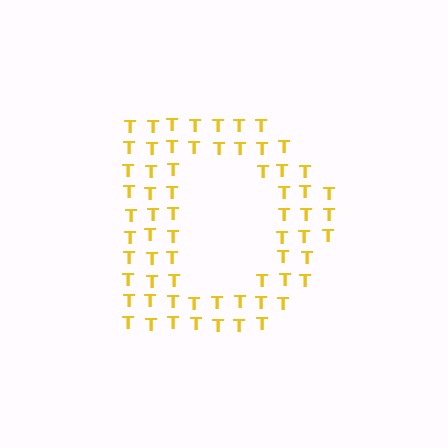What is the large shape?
The large shape is the letter D.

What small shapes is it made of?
It is made of small letter T's.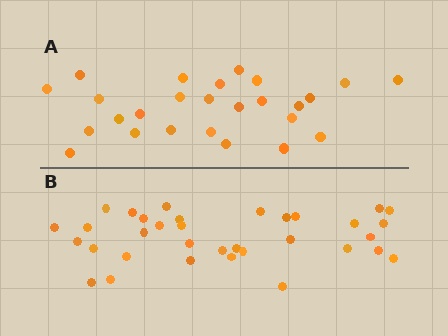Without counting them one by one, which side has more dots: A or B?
Region B (the bottom region) has more dots.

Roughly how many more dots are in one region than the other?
Region B has roughly 8 or so more dots than region A.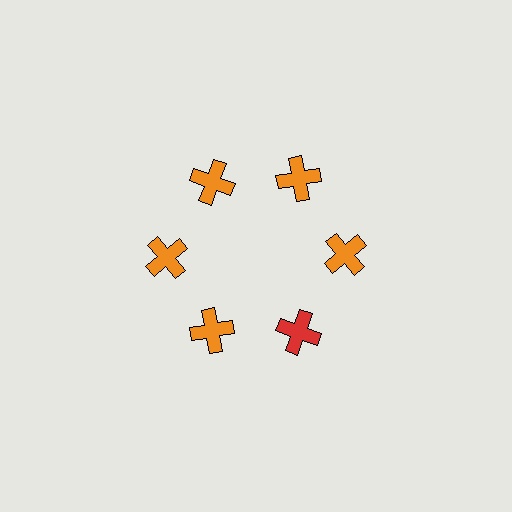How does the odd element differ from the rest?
It has a different color: red instead of orange.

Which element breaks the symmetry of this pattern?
The red cross at roughly the 5 o'clock position breaks the symmetry. All other shapes are orange crosses.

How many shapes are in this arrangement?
There are 6 shapes arranged in a ring pattern.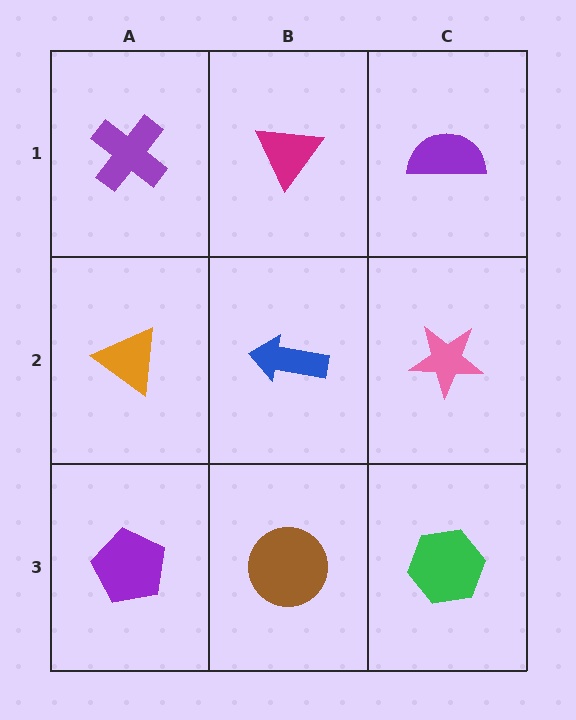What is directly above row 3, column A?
An orange triangle.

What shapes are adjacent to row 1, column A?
An orange triangle (row 2, column A), a magenta triangle (row 1, column B).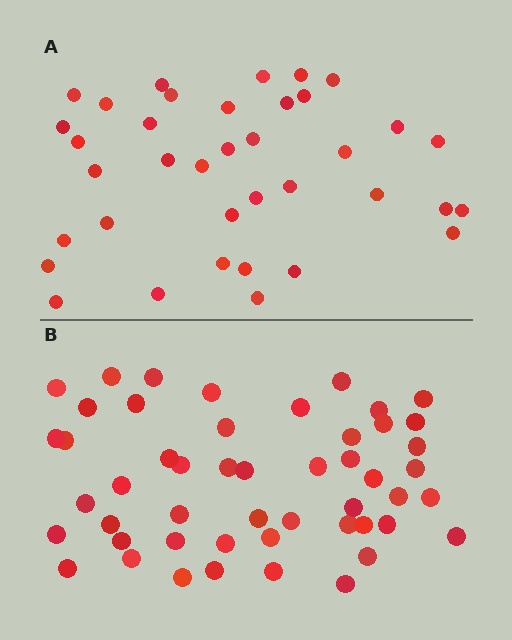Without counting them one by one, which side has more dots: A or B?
Region B (the bottom region) has more dots.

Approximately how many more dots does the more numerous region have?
Region B has approximately 15 more dots than region A.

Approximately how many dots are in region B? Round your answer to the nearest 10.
About 50 dots.